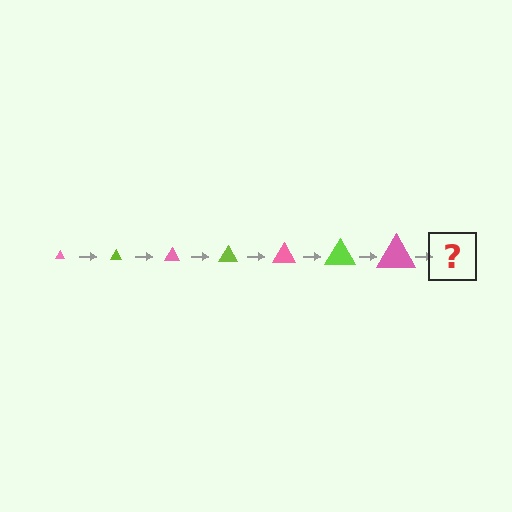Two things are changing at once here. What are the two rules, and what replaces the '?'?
The two rules are that the triangle grows larger each step and the color cycles through pink and lime. The '?' should be a lime triangle, larger than the previous one.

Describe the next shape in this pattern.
It should be a lime triangle, larger than the previous one.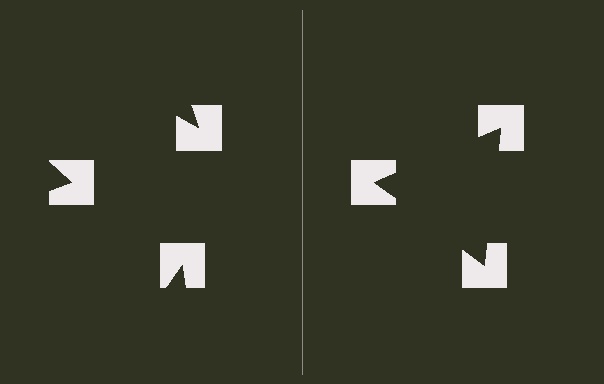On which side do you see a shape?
An illusory triangle appears on the right side. On the left side the wedge cuts are rotated, so no coherent shape forms.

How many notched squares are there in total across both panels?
6 — 3 on each side.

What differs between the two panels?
The notched squares are positioned identically on both sides; only the wedge orientations differ. On the right they align to a triangle; on the left they are misaligned.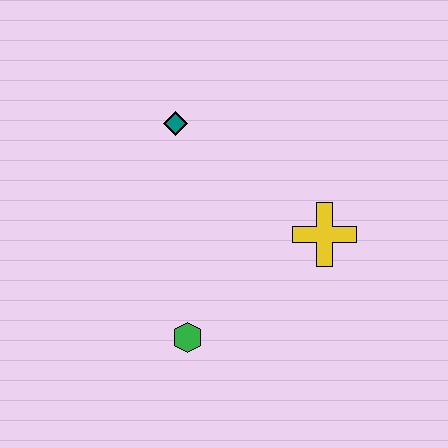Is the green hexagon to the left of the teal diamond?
No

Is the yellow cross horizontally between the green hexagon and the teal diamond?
No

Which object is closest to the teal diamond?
The yellow cross is closest to the teal diamond.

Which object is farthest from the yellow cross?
The teal diamond is farthest from the yellow cross.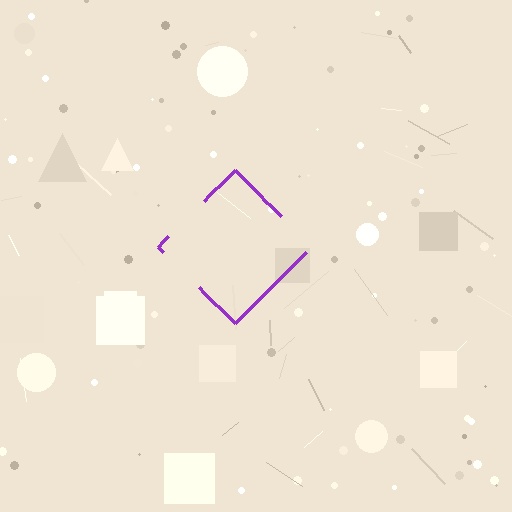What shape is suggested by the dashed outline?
The dashed outline suggests a diamond.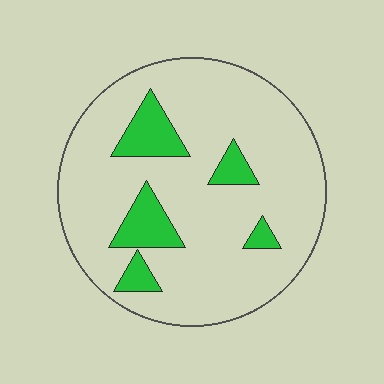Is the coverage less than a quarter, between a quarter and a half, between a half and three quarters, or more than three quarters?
Less than a quarter.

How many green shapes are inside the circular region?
5.